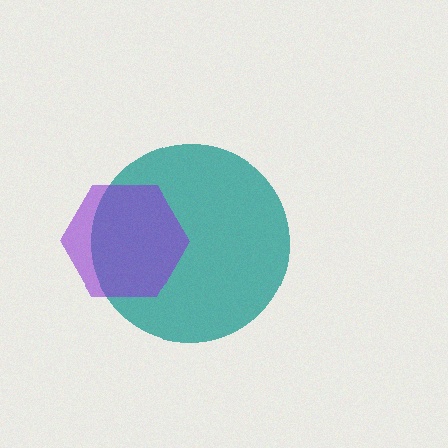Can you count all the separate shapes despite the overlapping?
Yes, there are 2 separate shapes.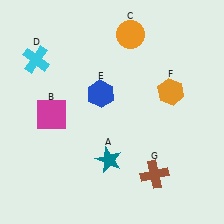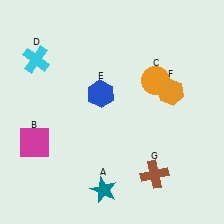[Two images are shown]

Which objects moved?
The objects that moved are: the teal star (A), the magenta square (B), the orange circle (C).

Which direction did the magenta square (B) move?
The magenta square (B) moved down.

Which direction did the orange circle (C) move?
The orange circle (C) moved down.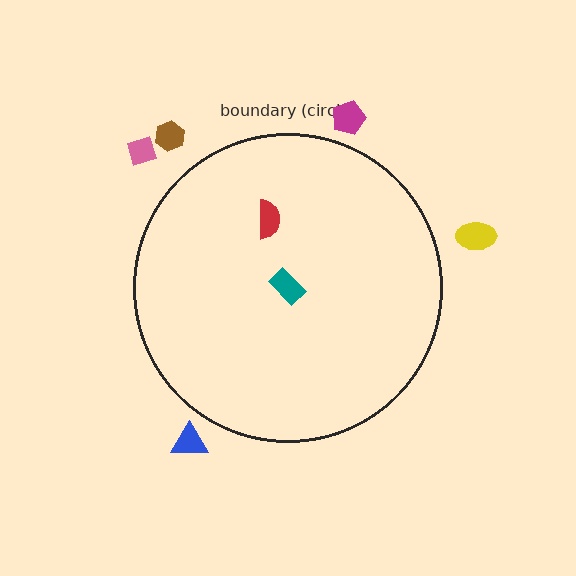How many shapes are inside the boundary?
2 inside, 5 outside.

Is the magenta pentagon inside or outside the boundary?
Outside.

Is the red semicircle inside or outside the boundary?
Inside.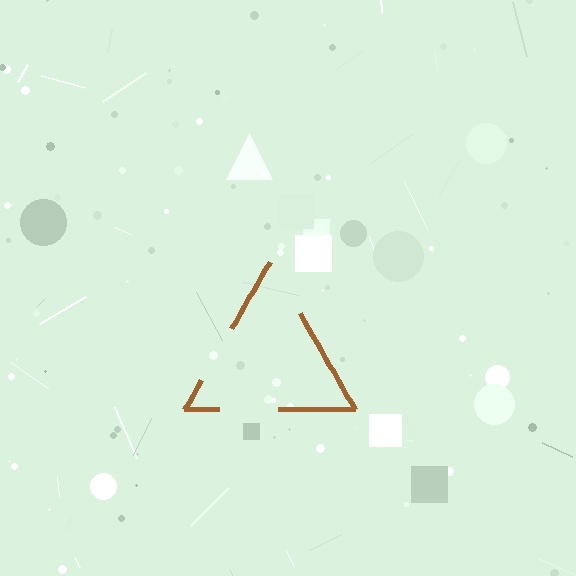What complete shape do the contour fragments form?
The contour fragments form a triangle.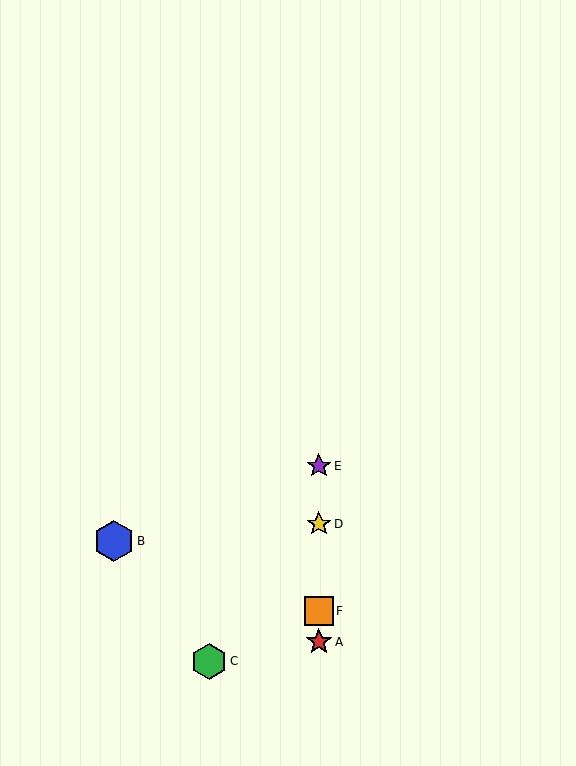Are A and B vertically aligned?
No, A is at x≈319 and B is at x≈114.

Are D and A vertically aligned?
Yes, both are at x≈319.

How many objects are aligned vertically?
4 objects (A, D, E, F) are aligned vertically.